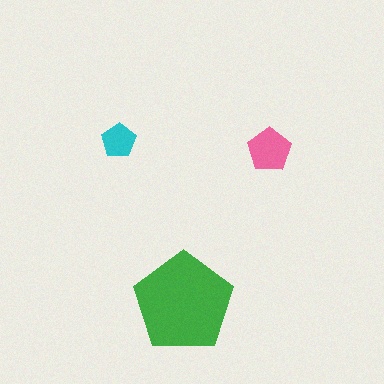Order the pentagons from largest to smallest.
the green one, the pink one, the cyan one.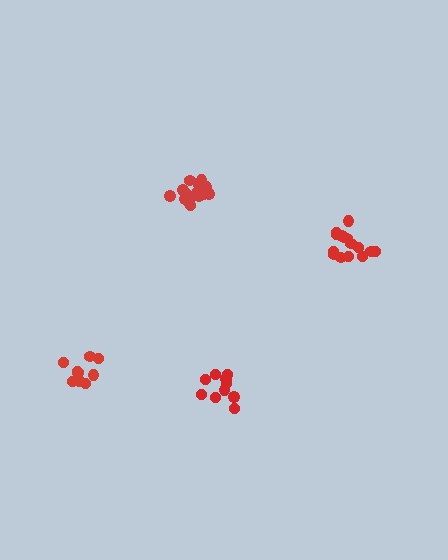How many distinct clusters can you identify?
There are 4 distinct clusters.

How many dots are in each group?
Group 1: 15 dots, Group 2: 10 dots, Group 3: 9 dots, Group 4: 15 dots (49 total).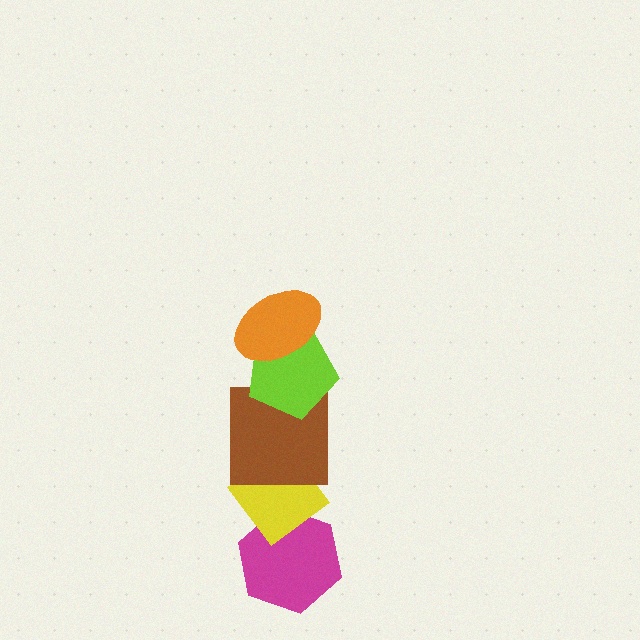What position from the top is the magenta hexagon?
The magenta hexagon is 5th from the top.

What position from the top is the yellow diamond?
The yellow diamond is 4th from the top.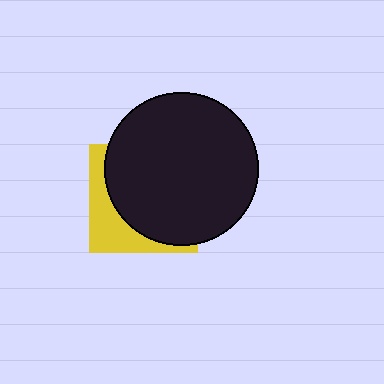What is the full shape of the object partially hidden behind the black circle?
The partially hidden object is a yellow square.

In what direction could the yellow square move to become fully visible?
The yellow square could move toward the lower-left. That would shift it out from behind the black circle entirely.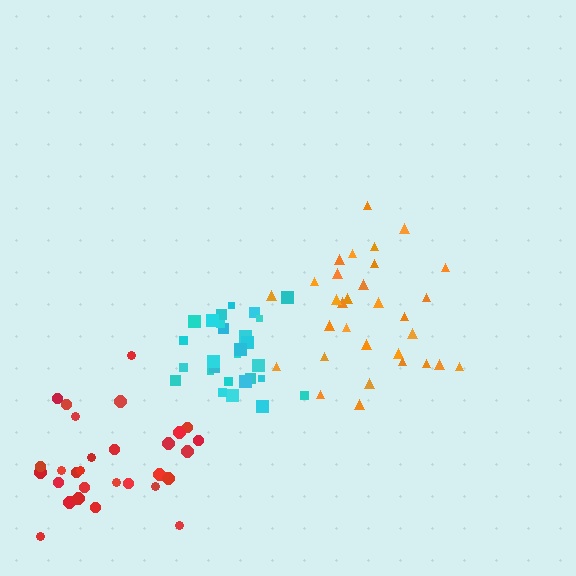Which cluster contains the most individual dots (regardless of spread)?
Orange (31).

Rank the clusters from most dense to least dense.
cyan, orange, red.